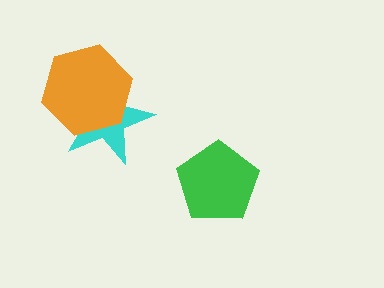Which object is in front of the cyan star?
The orange hexagon is in front of the cyan star.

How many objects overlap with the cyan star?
1 object overlaps with the cyan star.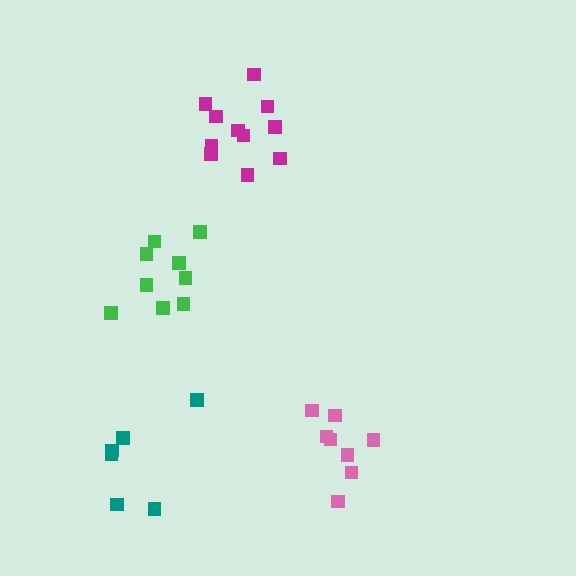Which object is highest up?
The magenta cluster is topmost.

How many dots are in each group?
Group 1: 8 dots, Group 2: 6 dots, Group 3: 9 dots, Group 4: 12 dots (35 total).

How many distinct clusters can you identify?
There are 4 distinct clusters.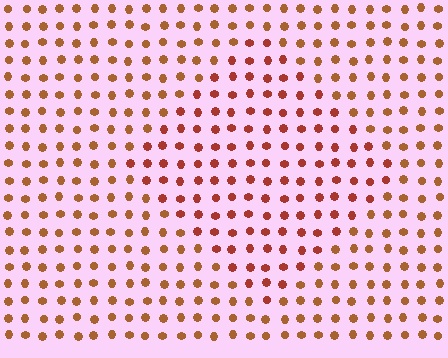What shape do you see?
I see a diamond.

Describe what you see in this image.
The image is filled with small brown elements in a uniform arrangement. A diamond-shaped region is visible where the elements are tinted to a slightly different hue, forming a subtle color boundary.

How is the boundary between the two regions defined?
The boundary is defined purely by a slight shift in hue (about 22 degrees). Spacing, size, and orientation are identical on both sides.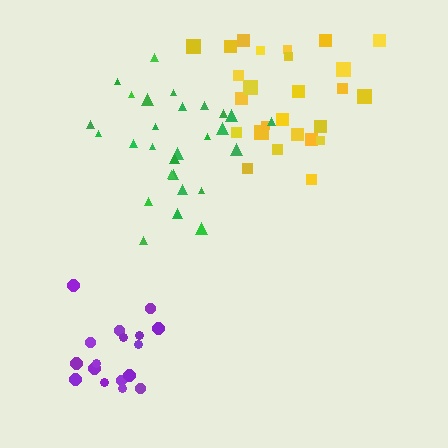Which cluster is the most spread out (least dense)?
Yellow.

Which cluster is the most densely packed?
Purple.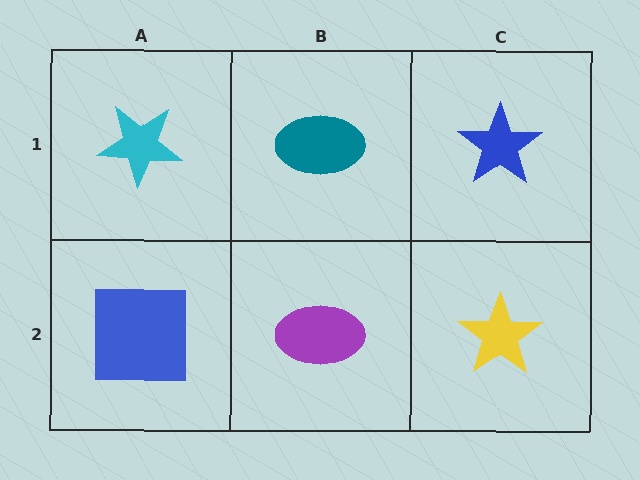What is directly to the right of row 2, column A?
A purple ellipse.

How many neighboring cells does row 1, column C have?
2.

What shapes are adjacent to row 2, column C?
A blue star (row 1, column C), a purple ellipse (row 2, column B).